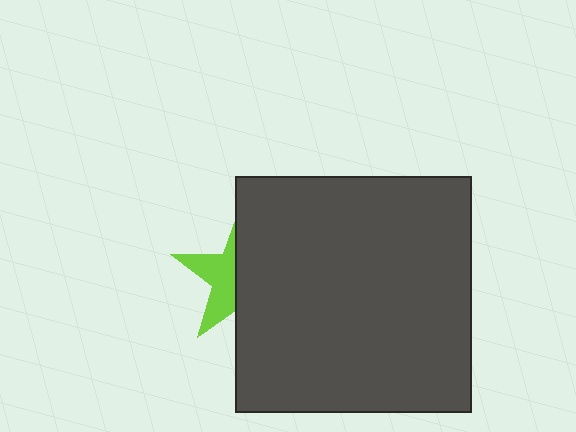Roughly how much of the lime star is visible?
A small part of it is visible (roughly 42%).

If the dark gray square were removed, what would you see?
You would see the complete lime star.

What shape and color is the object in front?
The object in front is a dark gray square.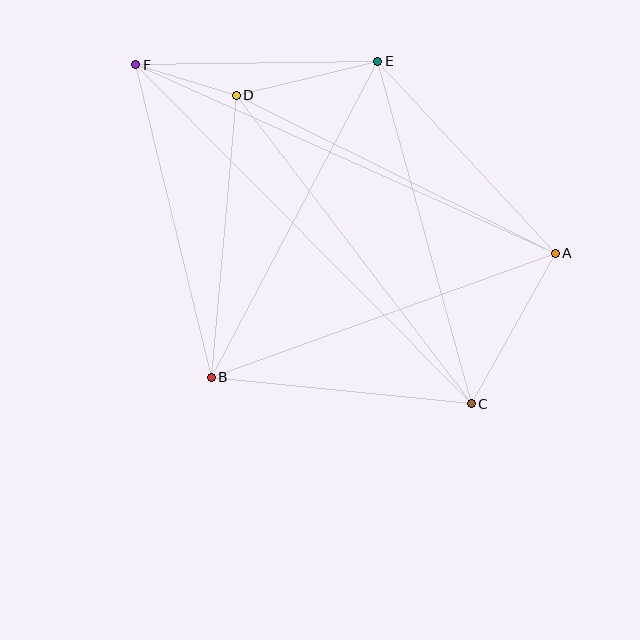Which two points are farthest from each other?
Points C and F are farthest from each other.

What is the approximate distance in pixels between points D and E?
The distance between D and E is approximately 145 pixels.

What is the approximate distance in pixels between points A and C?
The distance between A and C is approximately 173 pixels.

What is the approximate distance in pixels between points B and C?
The distance between B and C is approximately 261 pixels.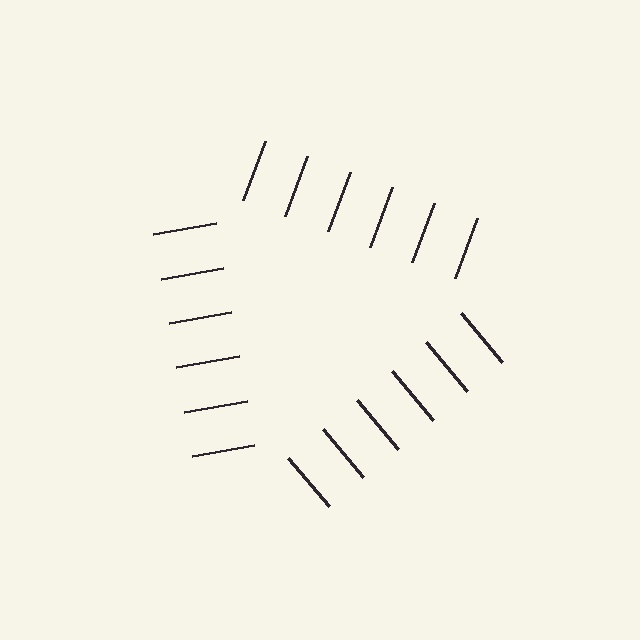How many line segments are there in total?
18 — 6 along each of the 3 edges.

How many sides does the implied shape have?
3 sides — the line-ends trace a triangle.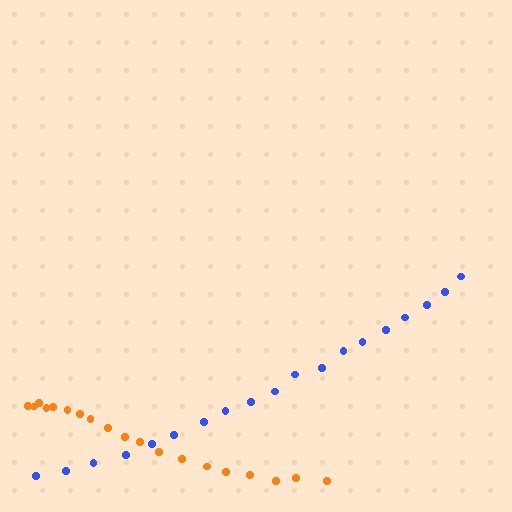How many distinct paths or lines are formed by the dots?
There are 2 distinct paths.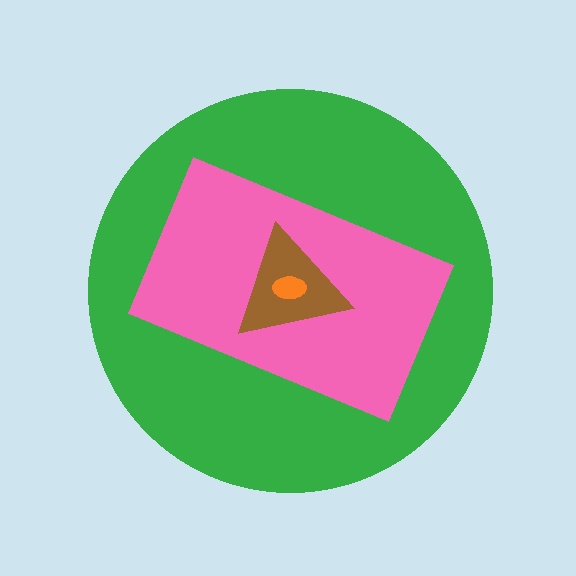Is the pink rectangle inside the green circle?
Yes.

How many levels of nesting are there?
4.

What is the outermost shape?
The green circle.